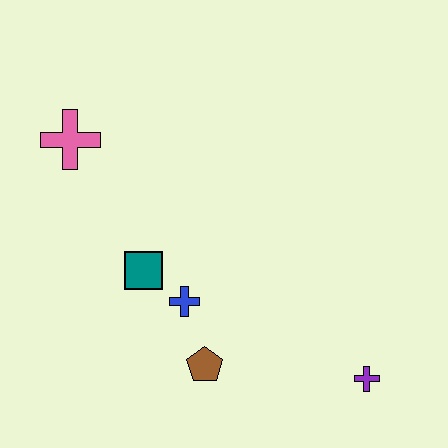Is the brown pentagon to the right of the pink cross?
Yes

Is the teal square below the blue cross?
No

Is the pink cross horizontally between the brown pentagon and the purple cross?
No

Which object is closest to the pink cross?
The teal square is closest to the pink cross.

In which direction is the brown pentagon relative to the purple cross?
The brown pentagon is to the left of the purple cross.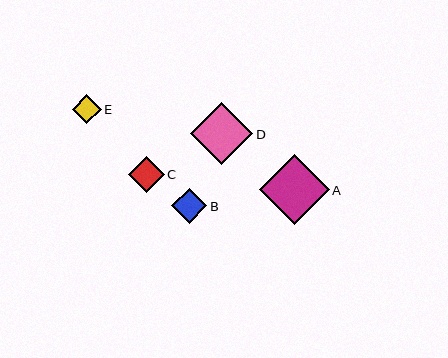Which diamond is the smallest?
Diamond E is the smallest with a size of approximately 29 pixels.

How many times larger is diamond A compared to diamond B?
Diamond A is approximately 2.0 times the size of diamond B.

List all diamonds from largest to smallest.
From largest to smallest: A, D, C, B, E.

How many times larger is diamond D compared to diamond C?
Diamond D is approximately 1.7 times the size of diamond C.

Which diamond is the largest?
Diamond A is the largest with a size of approximately 69 pixels.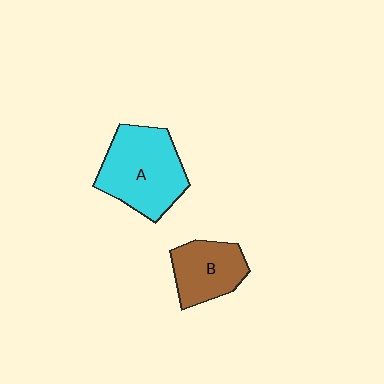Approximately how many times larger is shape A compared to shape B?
Approximately 1.6 times.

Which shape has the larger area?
Shape A (cyan).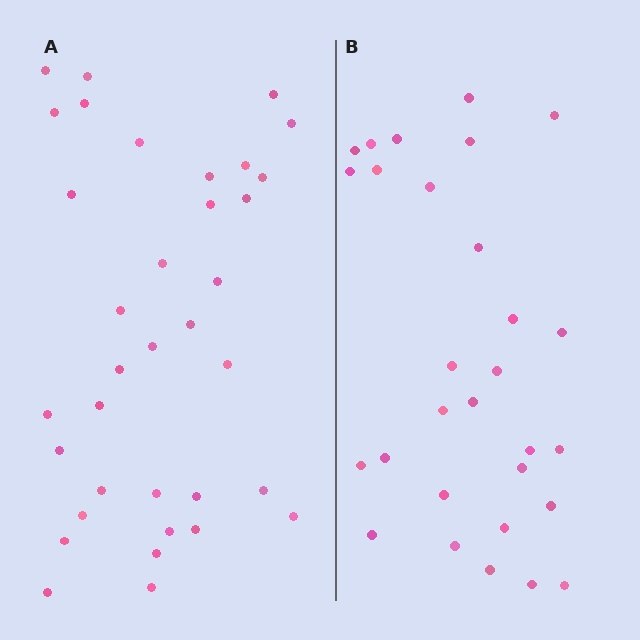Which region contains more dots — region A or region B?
Region A (the left region) has more dots.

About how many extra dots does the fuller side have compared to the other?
Region A has about 6 more dots than region B.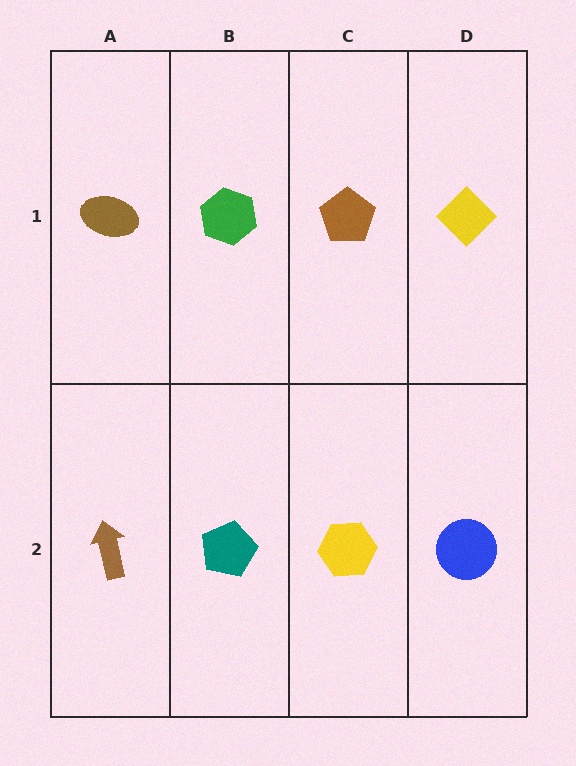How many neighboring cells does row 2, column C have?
3.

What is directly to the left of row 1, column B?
A brown ellipse.